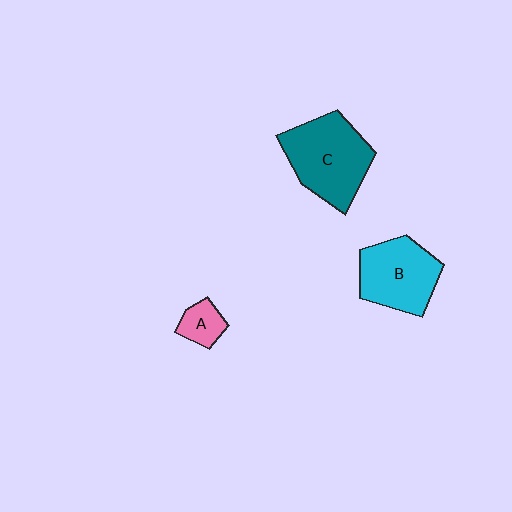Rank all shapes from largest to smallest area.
From largest to smallest: C (teal), B (cyan), A (pink).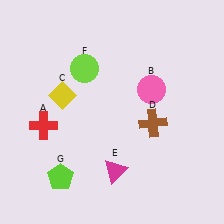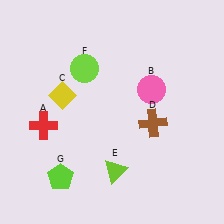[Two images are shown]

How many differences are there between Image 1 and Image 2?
There is 1 difference between the two images.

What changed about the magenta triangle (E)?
In Image 1, E is magenta. In Image 2, it changed to lime.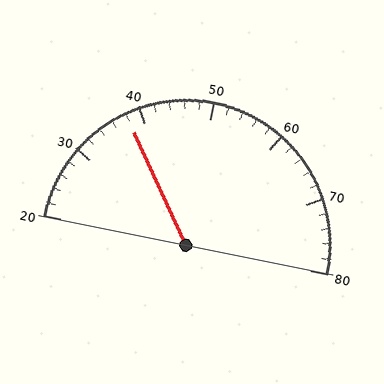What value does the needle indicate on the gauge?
The needle indicates approximately 38.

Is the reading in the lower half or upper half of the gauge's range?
The reading is in the lower half of the range (20 to 80).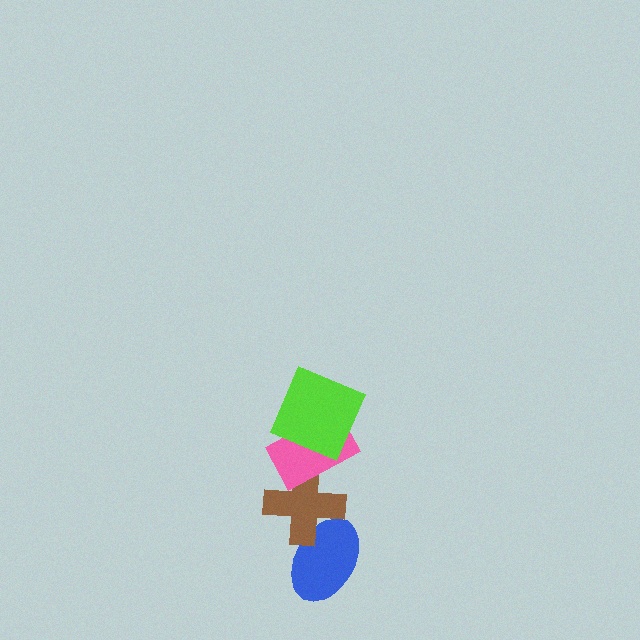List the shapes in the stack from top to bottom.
From top to bottom: the lime square, the pink rectangle, the brown cross, the blue ellipse.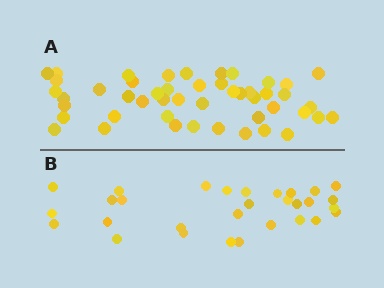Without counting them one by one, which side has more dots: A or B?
Region A (the top region) has more dots.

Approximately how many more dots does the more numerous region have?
Region A has approximately 20 more dots than region B.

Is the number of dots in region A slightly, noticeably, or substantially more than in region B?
Region A has substantially more. The ratio is roughly 1.6 to 1.